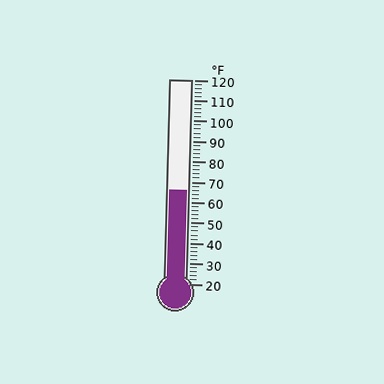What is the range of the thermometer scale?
The thermometer scale ranges from 20°F to 120°F.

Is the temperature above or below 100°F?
The temperature is below 100°F.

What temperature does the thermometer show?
The thermometer shows approximately 66°F.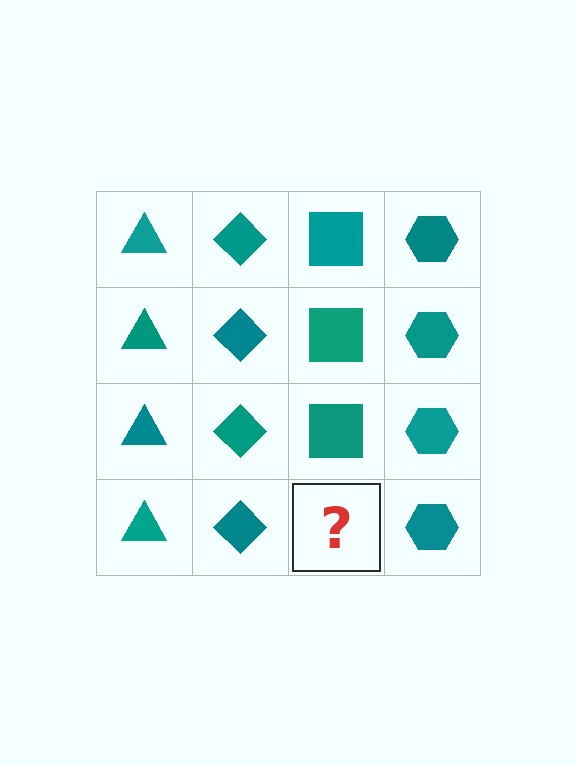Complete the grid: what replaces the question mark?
The question mark should be replaced with a teal square.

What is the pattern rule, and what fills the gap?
The rule is that each column has a consistent shape. The gap should be filled with a teal square.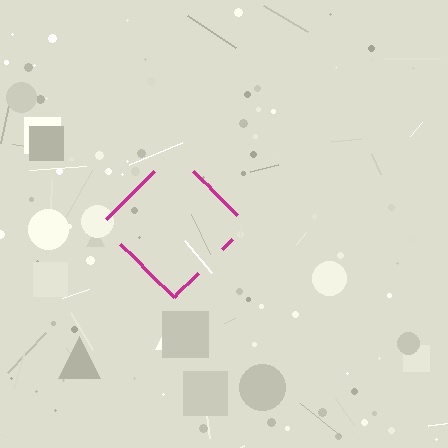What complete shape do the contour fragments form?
The contour fragments form a diamond.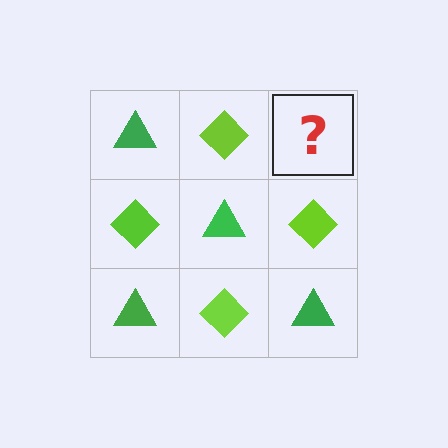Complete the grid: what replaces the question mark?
The question mark should be replaced with a green triangle.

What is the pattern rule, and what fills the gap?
The rule is that it alternates green triangle and lime diamond in a checkerboard pattern. The gap should be filled with a green triangle.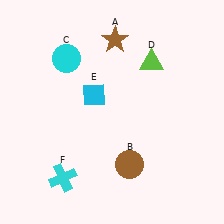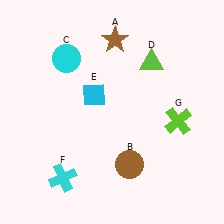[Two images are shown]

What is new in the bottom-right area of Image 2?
A lime cross (G) was added in the bottom-right area of Image 2.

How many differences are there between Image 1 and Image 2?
There is 1 difference between the two images.